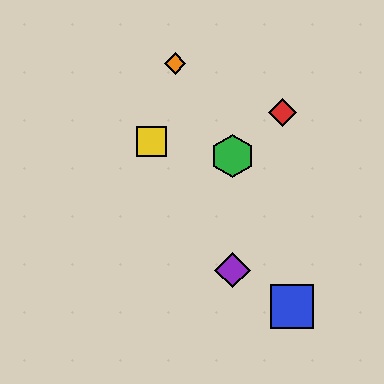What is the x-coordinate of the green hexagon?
The green hexagon is at x≈232.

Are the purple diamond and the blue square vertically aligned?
No, the purple diamond is at x≈232 and the blue square is at x≈292.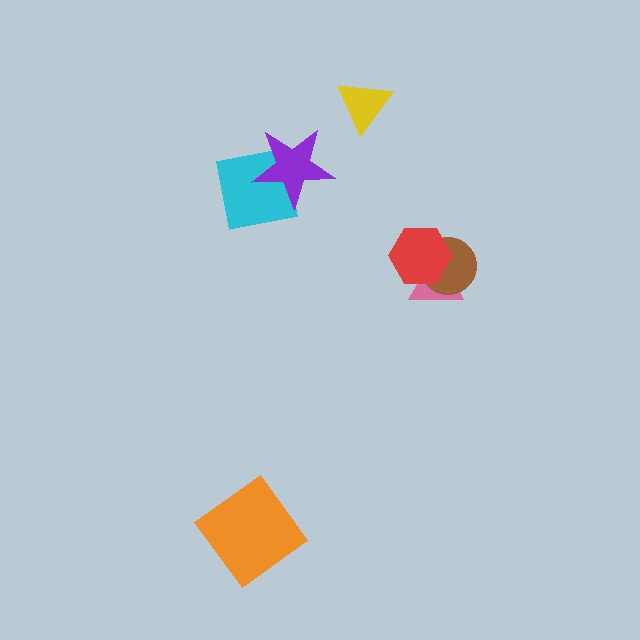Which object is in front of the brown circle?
The red hexagon is in front of the brown circle.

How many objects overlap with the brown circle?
2 objects overlap with the brown circle.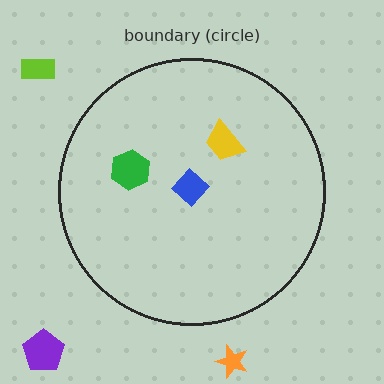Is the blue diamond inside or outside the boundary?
Inside.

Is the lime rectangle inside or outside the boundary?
Outside.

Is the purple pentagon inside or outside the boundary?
Outside.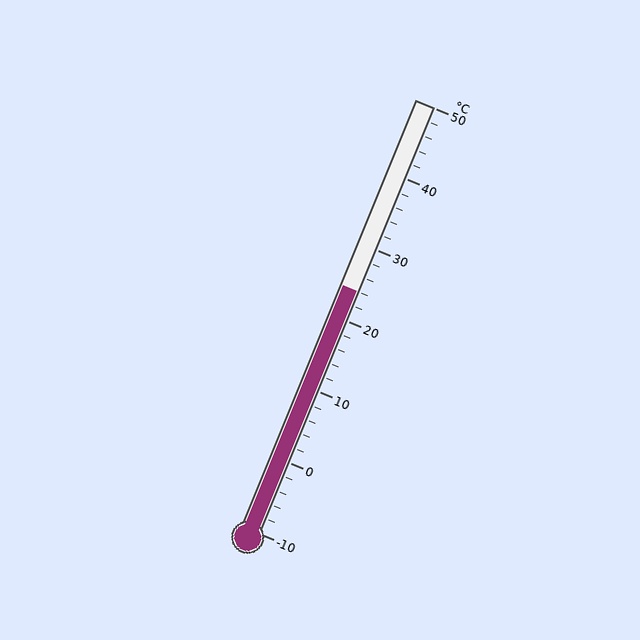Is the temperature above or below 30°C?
The temperature is below 30°C.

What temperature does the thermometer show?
The thermometer shows approximately 24°C.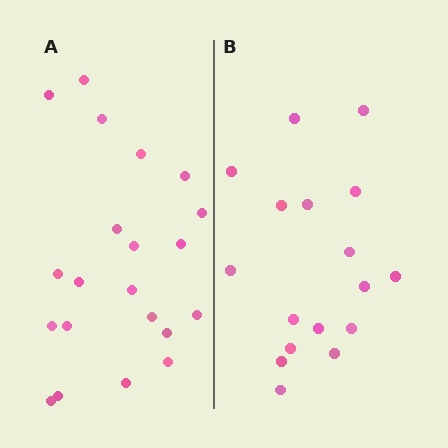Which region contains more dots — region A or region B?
Region A (the left region) has more dots.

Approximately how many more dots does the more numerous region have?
Region A has about 4 more dots than region B.